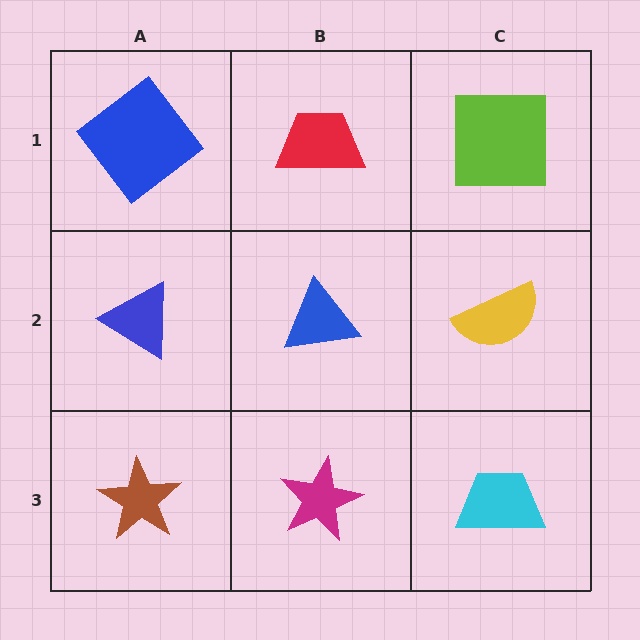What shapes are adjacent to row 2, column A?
A blue diamond (row 1, column A), a brown star (row 3, column A), a blue triangle (row 2, column B).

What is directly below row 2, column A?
A brown star.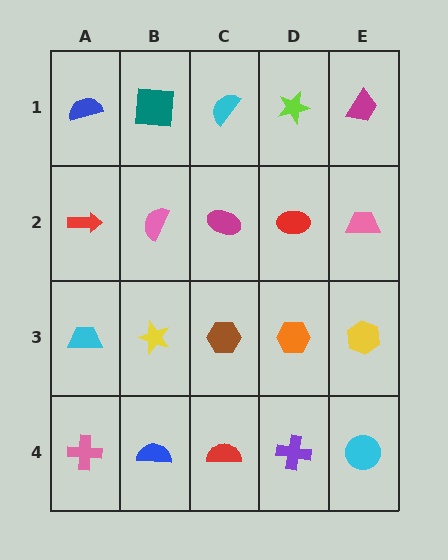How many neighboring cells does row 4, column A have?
2.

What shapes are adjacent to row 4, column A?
A cyan trapezoid (row 3, column A), a blue semicircle (row 4, column B).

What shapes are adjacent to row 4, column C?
A brown hexagon (row 3, column C), a blue semicircle (row 4, column B), a purple cross (row 4, column D).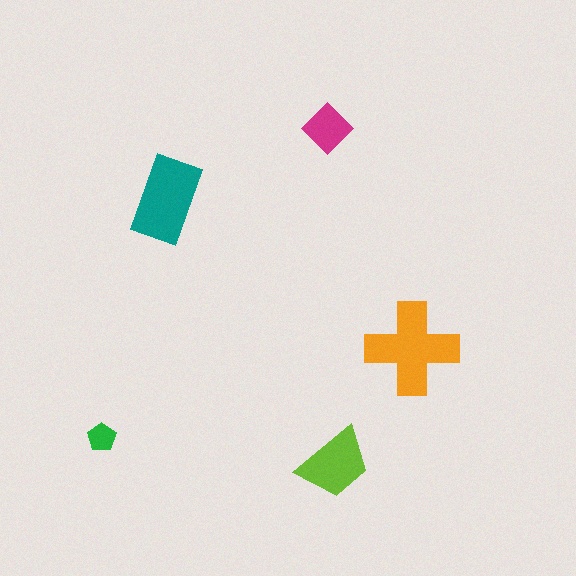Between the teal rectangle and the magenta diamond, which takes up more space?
The teal rectangle.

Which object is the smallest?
The green pentagon.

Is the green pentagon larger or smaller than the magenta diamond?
Smaller.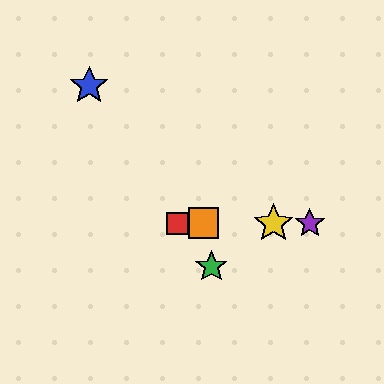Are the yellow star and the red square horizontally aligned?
Yes, both are at y≈223.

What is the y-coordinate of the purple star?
The purple star is at y≈223.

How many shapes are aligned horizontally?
4 shapes (the red square, the yellow star, the purple star, the orange square) are aligned horizontally.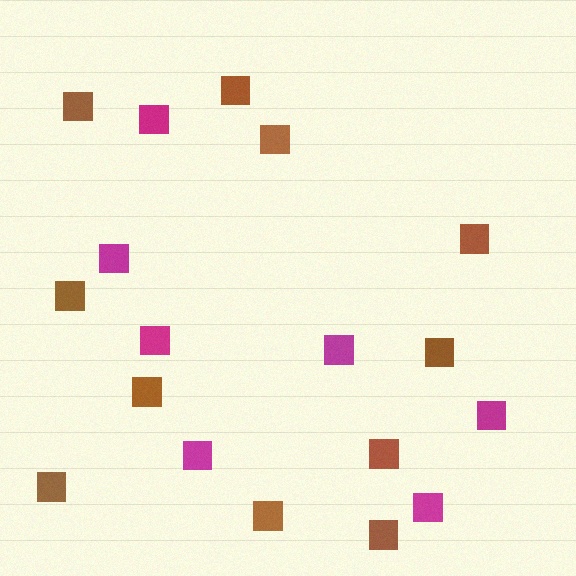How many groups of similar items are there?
There are 2 groups: one group of brown squares (11) and one group of magenta squares (7).